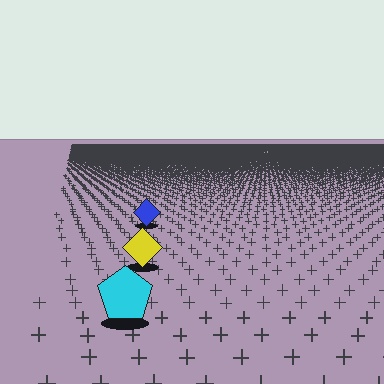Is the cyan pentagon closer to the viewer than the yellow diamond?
Yes. The cyan pentagon is closer — you can tell from the texture gradient: the ground texture is coarser near it.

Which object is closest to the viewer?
The cyan pentagon is closest. The texture marks near it are larger and more spread out.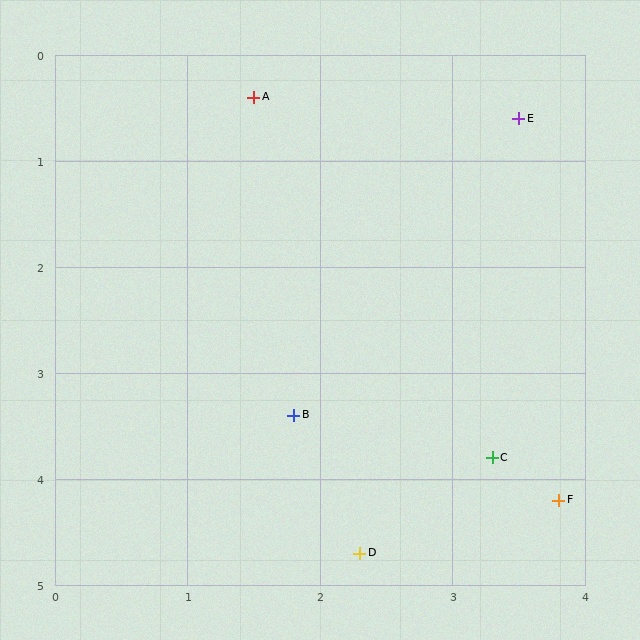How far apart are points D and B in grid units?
Points D and B are about 1.4 grid units apart.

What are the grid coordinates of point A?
Point A is at approximately (1.5, 0.4).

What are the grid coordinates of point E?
Point E is at approximately (3.5, 0.6).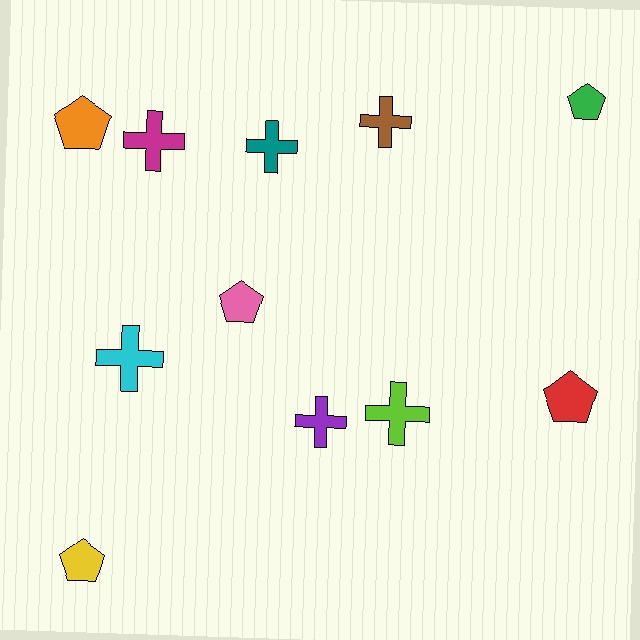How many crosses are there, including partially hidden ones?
There are 6 crosses.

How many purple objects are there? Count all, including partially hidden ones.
There is 1 purple object.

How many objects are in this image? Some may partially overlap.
There are 11 objects.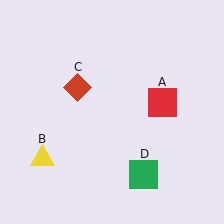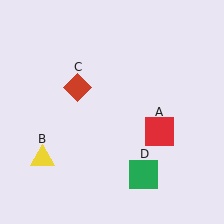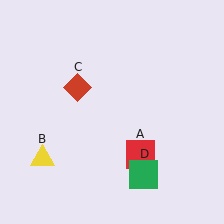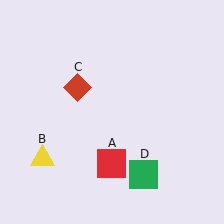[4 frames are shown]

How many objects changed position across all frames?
1 object changed position: red square (object A).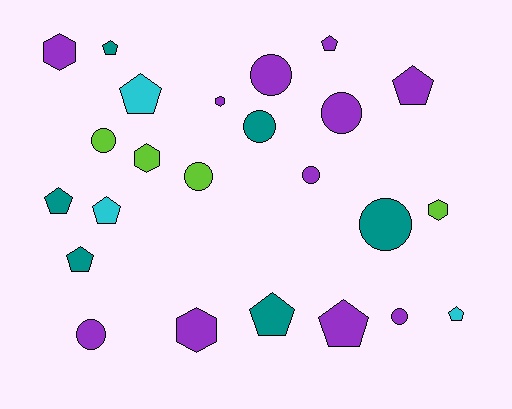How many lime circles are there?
There are 2 lime circles.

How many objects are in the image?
There are 24 objects.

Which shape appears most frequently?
Pentagon, with 10 objects.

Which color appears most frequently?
Purple, with 11 objects.